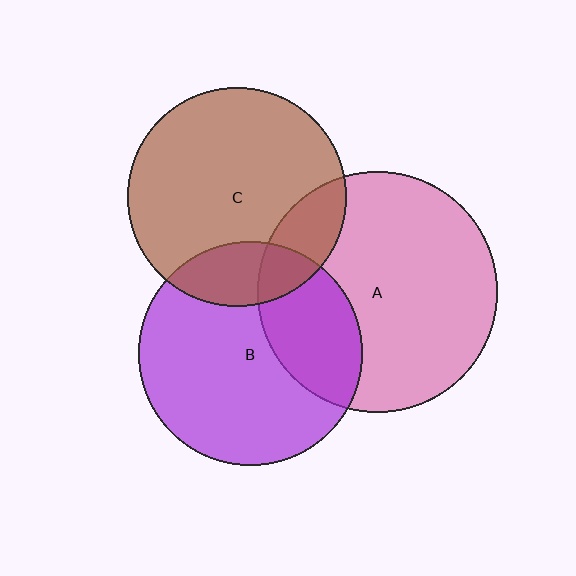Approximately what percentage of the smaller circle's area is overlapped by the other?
Approximately 20%.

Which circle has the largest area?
Circle A (pink).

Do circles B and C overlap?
Yes.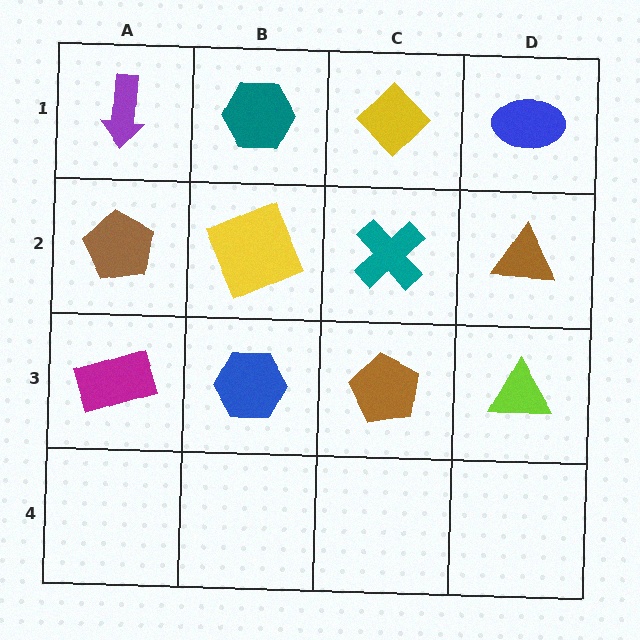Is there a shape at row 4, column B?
No, that cell is empty.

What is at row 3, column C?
A brown pentagon.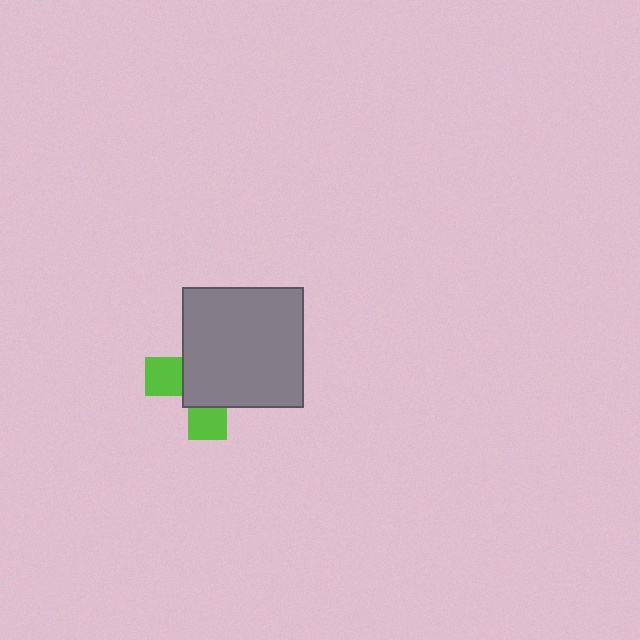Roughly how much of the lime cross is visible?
A small part of it is visible (roughly 32%).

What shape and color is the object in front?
The object in front is a gray square.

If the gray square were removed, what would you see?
You would see the complete lime cross.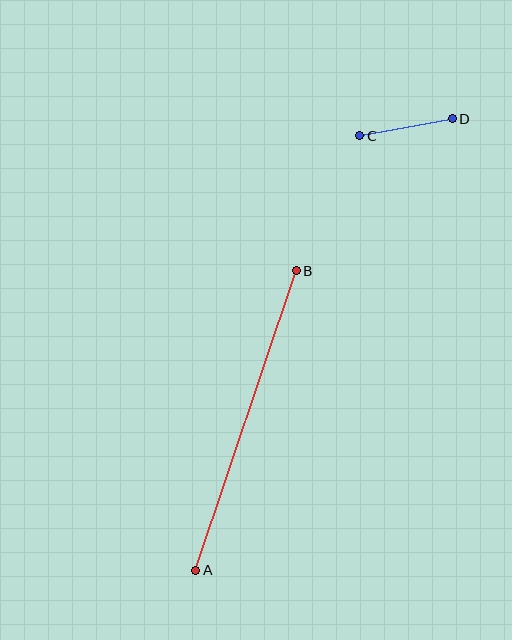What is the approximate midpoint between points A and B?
The midpoint is at approximately (246, 421) pixels.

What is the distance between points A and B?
The distance is approximately 316 pixels.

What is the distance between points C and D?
The distance is approximately 94 pixels.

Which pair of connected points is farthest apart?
Points A and B are farthest apart.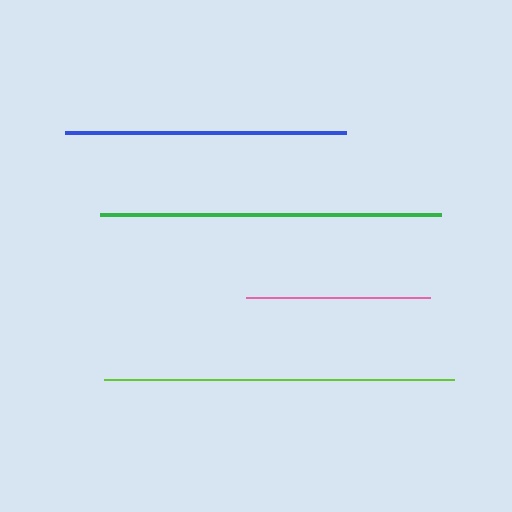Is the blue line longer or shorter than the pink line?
The blue line is longer than the pink line.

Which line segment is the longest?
The lime line is the longest at approximately 350 pixels.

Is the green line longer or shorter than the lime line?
The lime line is longer than the green line.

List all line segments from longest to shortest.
From longest to shortest: lime, green, blue, pink.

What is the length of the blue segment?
The blue segment is approximately 282 pixels long.